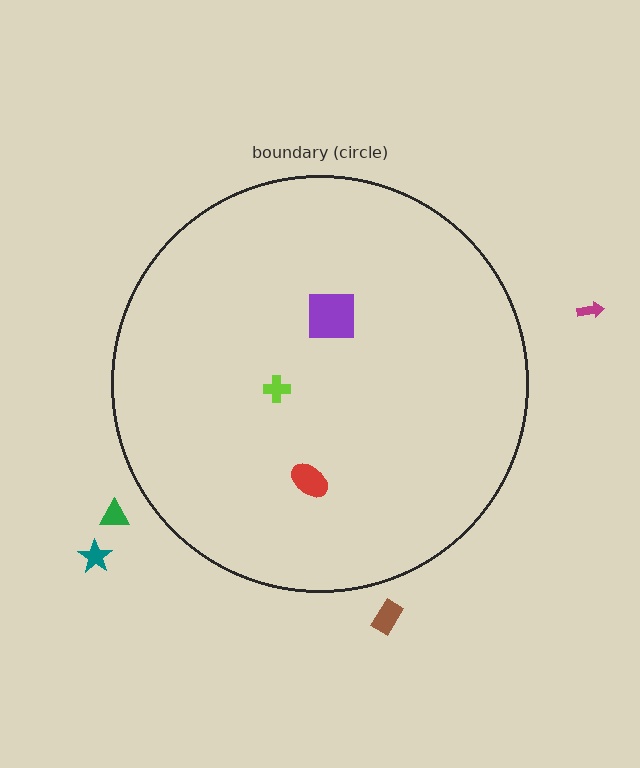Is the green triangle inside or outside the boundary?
Outside.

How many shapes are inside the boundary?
3 inside, 4 outside.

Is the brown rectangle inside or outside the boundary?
Outside.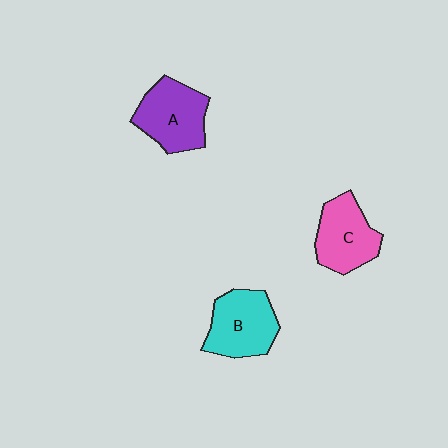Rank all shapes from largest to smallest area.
From largest to smallest: A (purple), B (cyan), C (pink).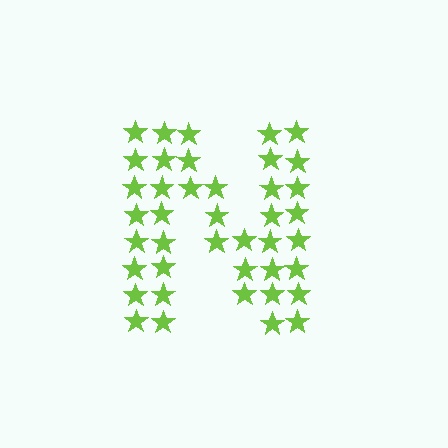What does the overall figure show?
The overall figure shows the letter N.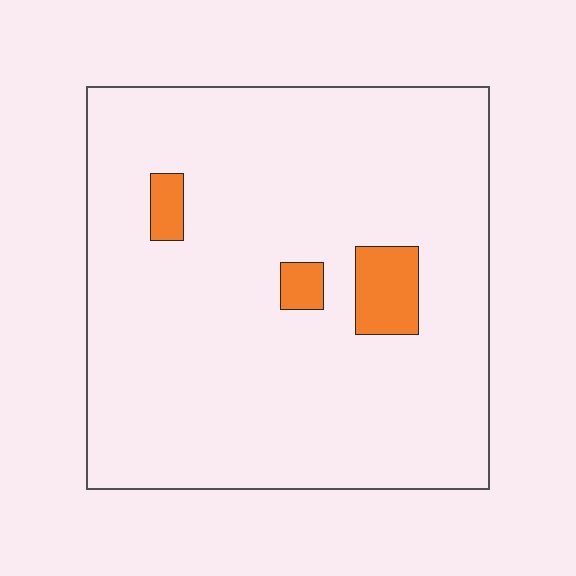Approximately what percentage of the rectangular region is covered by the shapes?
Approximately 5%.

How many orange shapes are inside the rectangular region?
3.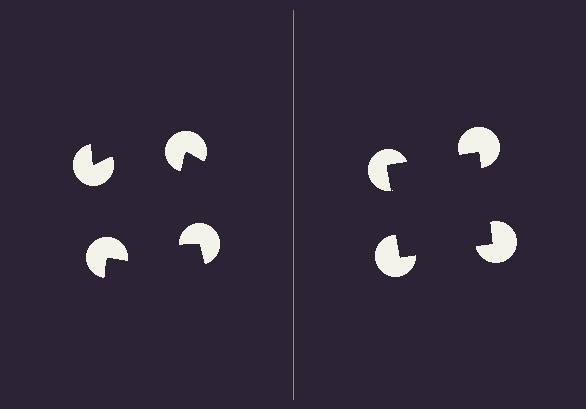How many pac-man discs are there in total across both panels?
8 — 4 on each side.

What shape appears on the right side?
An illusory square.